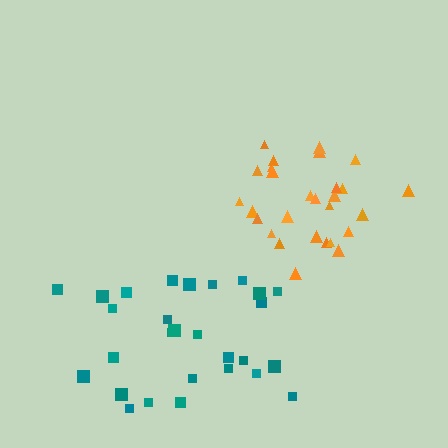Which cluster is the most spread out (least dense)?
Teal.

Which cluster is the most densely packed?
Orange.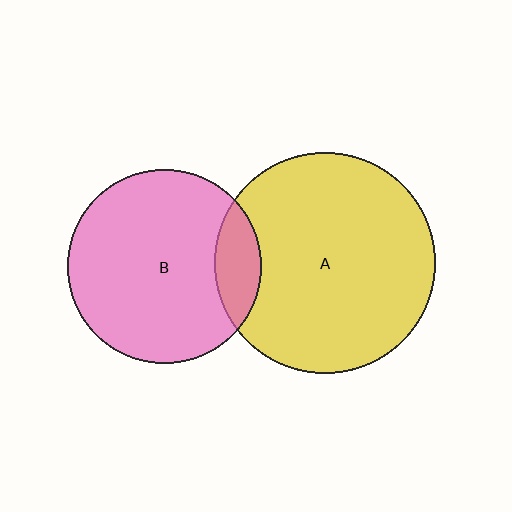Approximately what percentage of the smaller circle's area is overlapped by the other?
Approximately 15%.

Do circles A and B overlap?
Yes.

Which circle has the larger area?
Circle A (yellow).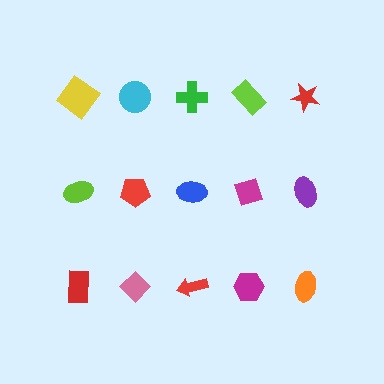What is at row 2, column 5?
A purple ellipse.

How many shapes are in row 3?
5 shapes.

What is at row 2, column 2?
A red pentagon.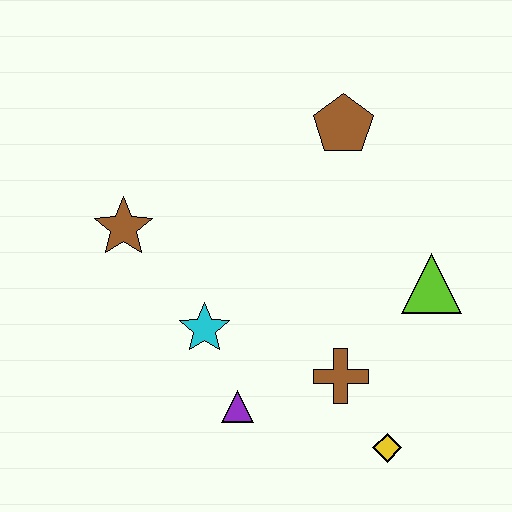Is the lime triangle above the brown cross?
Yes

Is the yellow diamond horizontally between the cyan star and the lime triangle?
Yes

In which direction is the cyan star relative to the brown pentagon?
The cyan star is below the brown pentagon.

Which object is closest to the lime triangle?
The brown cross is closest to the lime triangle.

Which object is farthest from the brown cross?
The brown star is farthest from the brown cross.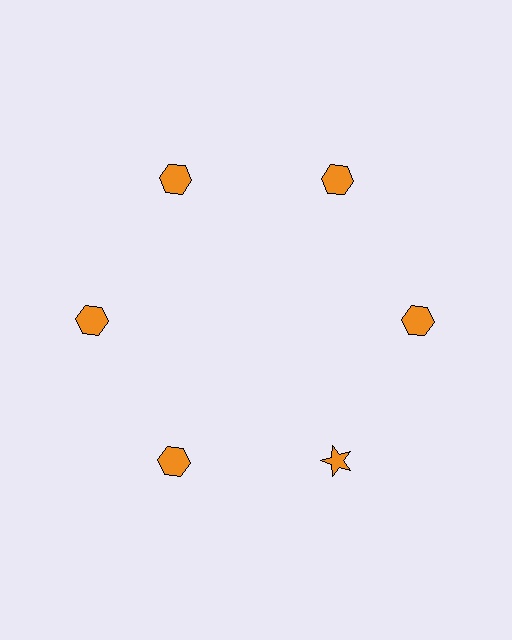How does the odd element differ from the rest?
It has a different shape: star instead of hexagon.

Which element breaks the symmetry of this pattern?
The orange star at roughly the 5 o'clock position breaks the symmetry. All other shapes are orange hexagons.